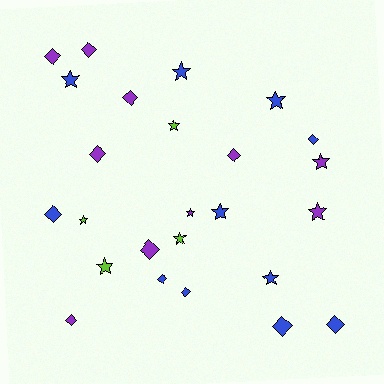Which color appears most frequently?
Blue, with 11 objects.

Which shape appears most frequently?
Diamond, with 13 objects.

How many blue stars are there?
There are 5 blue stars.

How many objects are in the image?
There are 25 objects.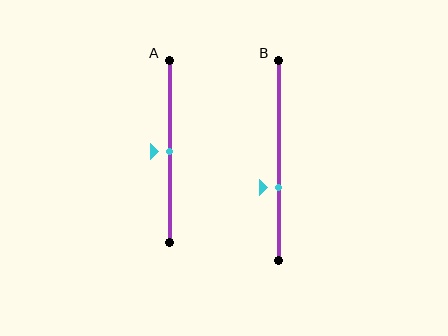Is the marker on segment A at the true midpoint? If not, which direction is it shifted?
Yes, the marker on segment A is at the true midpoint.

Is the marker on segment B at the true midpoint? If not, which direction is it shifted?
No, the marker on segment B is shifted downward by about 14% of the segment length.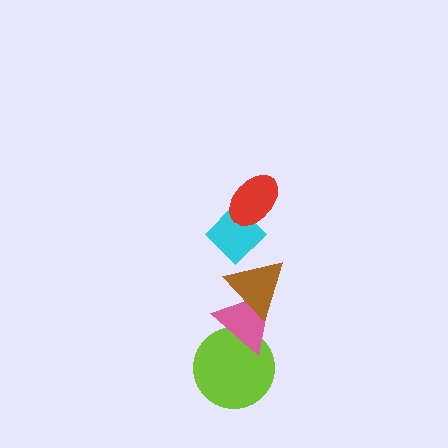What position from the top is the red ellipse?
The red ellipse is 1st from the top.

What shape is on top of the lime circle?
The pink triangle is on top of the lime circle.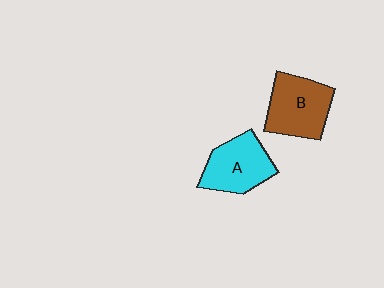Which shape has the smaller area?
Shape A (cyan).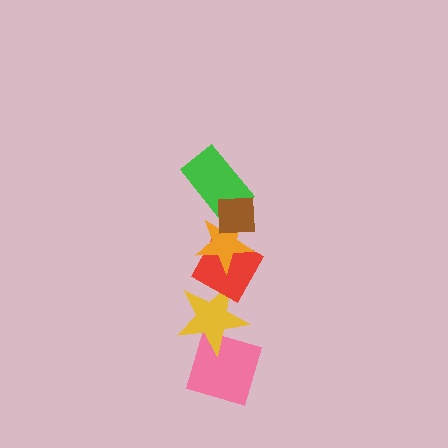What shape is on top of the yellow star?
The red diamond is on top of the yellow star.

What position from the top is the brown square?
The brown square is 1st from the top.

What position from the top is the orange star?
The orange star is 3rd from the top.